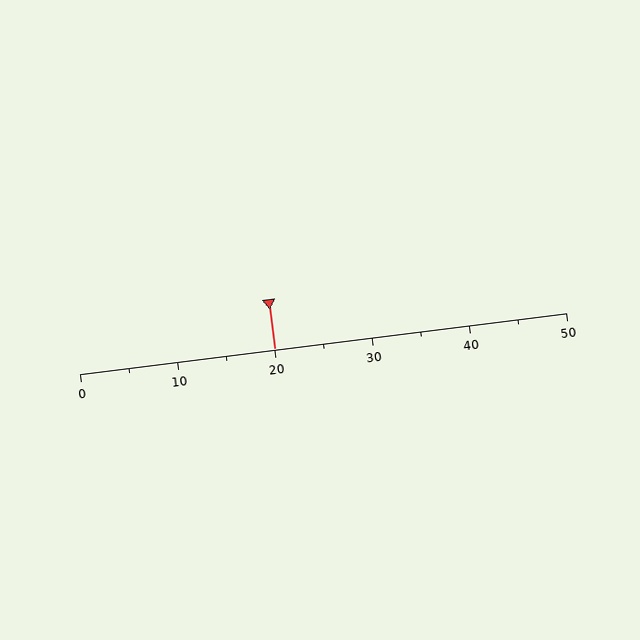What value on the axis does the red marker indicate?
The marker indicates approximately 20.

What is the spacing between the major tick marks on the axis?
The major ticks are spaced 10 apart.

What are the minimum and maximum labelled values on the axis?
The axis runs from 0 to 50.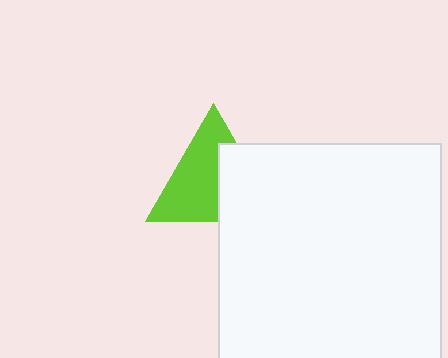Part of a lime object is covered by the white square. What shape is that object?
It is a triangle.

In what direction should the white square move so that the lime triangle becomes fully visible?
The white square should move toward the lower-right. That is the shortest direction to clear the overlap and leave the lime triangle fully visible.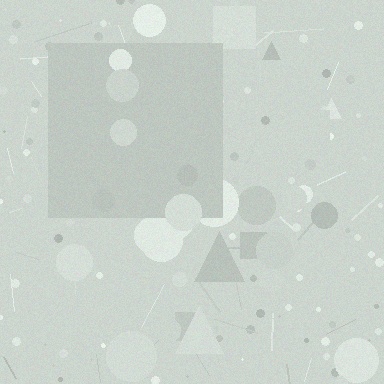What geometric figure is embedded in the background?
A square is embedded in the background.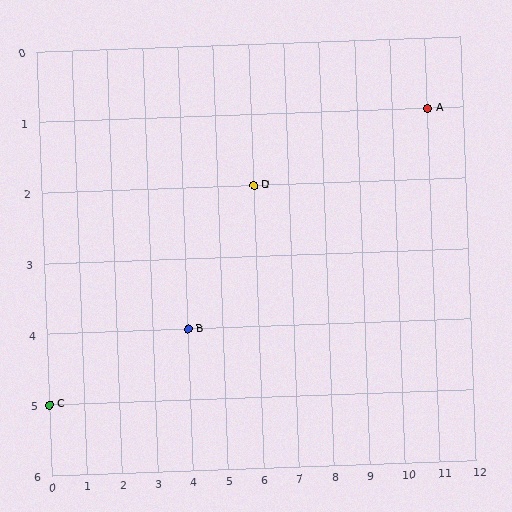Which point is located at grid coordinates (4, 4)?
Point B is at (4, 4).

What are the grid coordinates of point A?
Point A is at grid coordinates (11, 1).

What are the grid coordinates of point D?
Point D is at grid coordinates (6, 2).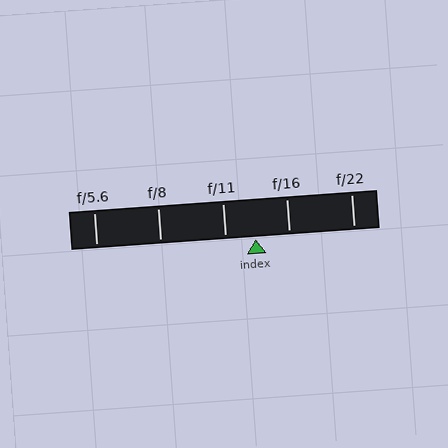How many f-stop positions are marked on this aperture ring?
There are 5 f-stop positions marked.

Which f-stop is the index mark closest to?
The index mark is closest to f/11.